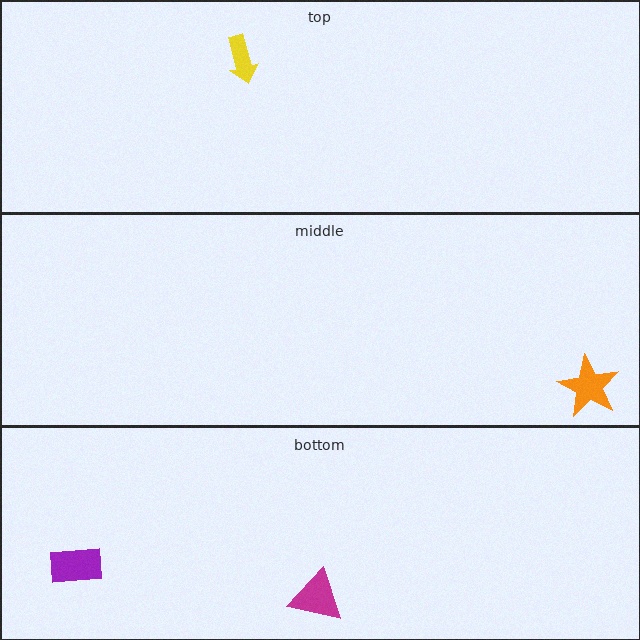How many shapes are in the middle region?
1.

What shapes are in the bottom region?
The purple rectangle, the magenta triangle.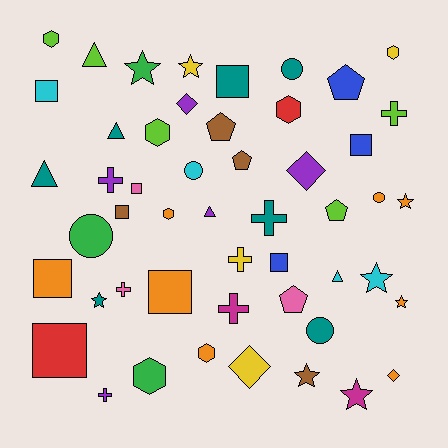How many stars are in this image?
There are 8 stars.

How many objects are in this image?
There are 50 objects.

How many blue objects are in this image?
There are 3 blue objects.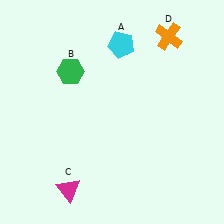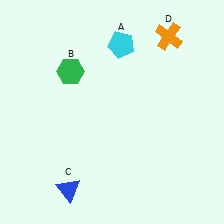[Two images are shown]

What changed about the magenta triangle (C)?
In Image 1, C is magenta. In Image 2, it changed to blue.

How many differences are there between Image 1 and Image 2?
There is 1 difference between the two images.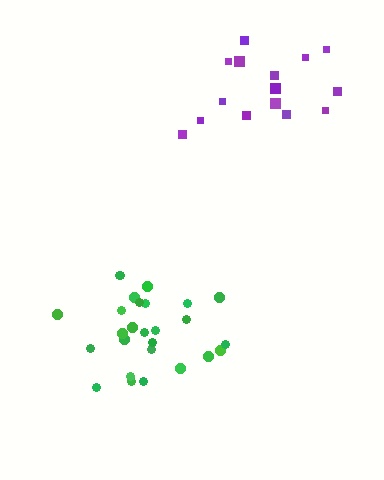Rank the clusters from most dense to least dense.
green, purple.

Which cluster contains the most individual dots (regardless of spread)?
Green (27).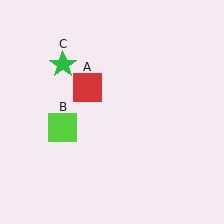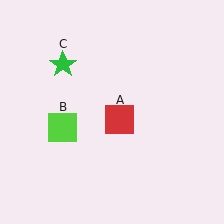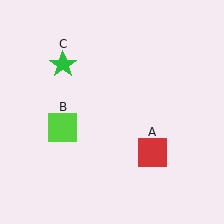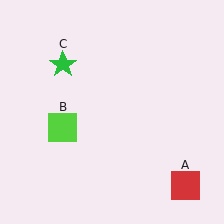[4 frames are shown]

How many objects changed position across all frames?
1 object changed position: red square (object A).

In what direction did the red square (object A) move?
The red square (object A) moved down and to the right.